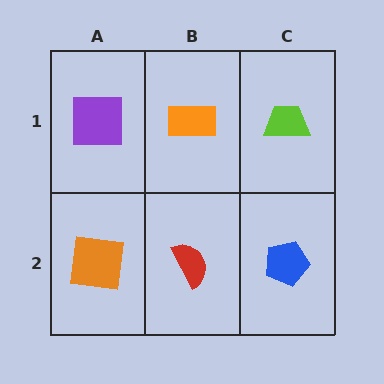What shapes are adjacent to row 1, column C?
A blue pentagon (row 2, column C), an orange rectangle (row 1, column B).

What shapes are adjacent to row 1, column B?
A red semicircle (row 2, column B), a purple square (row 1, column A), a lime trapezoid (row 1, column C).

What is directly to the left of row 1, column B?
A purple square.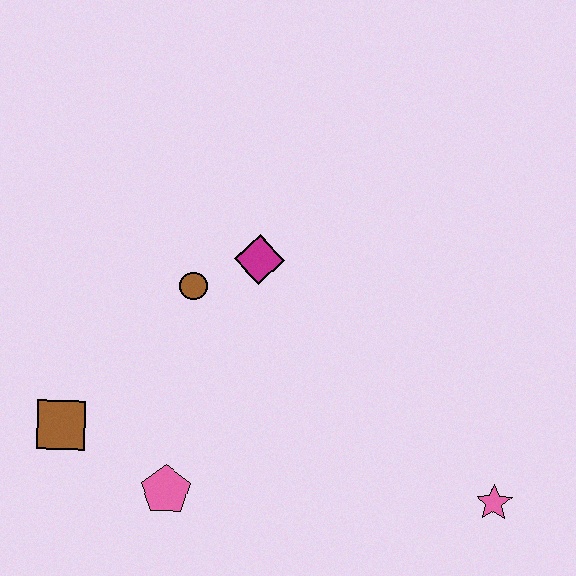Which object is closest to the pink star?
The pink pentagon is closest to the pink star.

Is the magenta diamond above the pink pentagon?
Yes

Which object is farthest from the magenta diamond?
The pink star is farthest from the magenta diamond.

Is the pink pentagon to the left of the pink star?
Yes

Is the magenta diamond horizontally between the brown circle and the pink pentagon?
No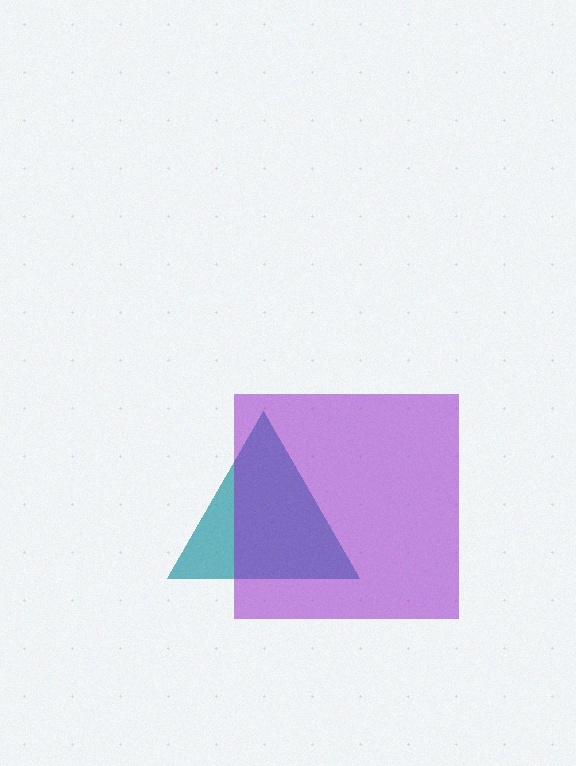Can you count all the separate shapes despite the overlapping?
Yes, there are 2 separate shapes.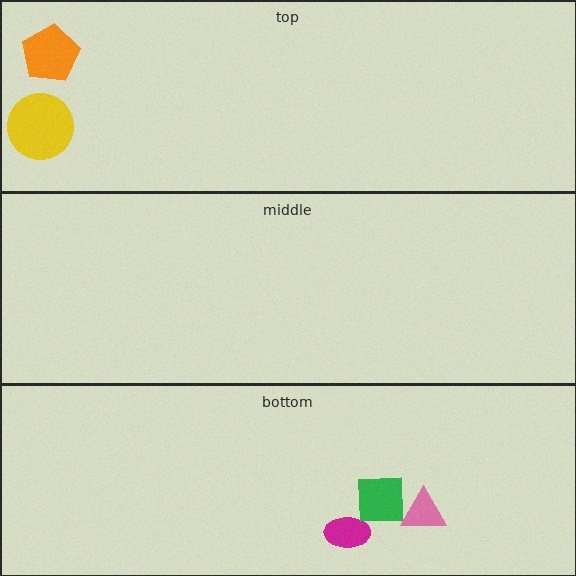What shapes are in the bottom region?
The magenta ellipse, the green square, the pink triangle.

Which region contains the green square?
The bottom region.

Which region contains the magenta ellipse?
The bottom region.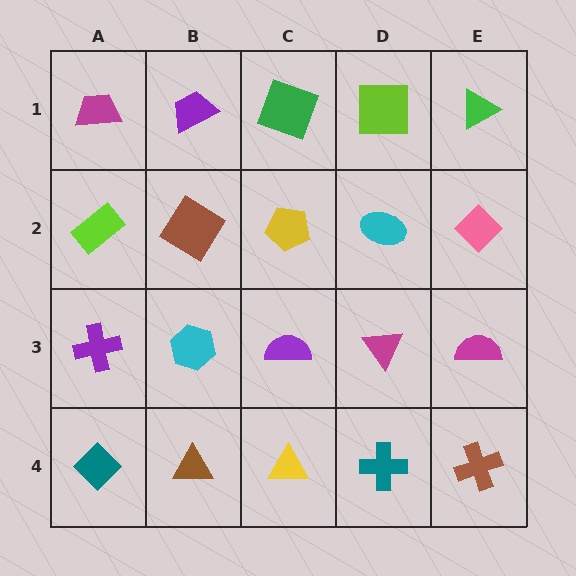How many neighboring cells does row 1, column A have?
2.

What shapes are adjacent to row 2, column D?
A lime square (row 1, column D), a magenta triangle (row 3, column D), a yellow pentagon (row 2, column C), a pink diamond (row 2, column E).